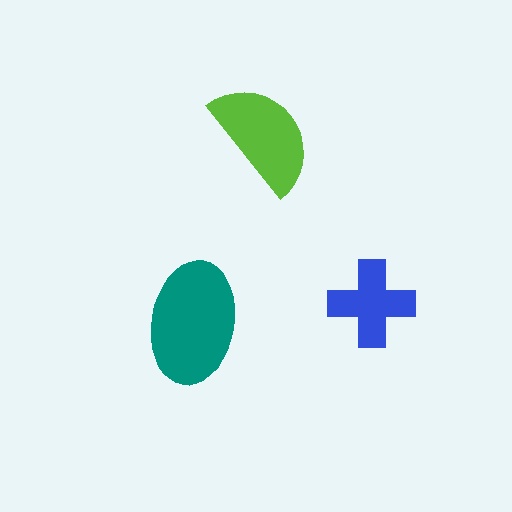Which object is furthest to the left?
The teal ellipse is leftmost.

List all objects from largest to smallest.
The teal ellipse, the lime semicircle, the blue cross.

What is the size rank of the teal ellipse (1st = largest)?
1st.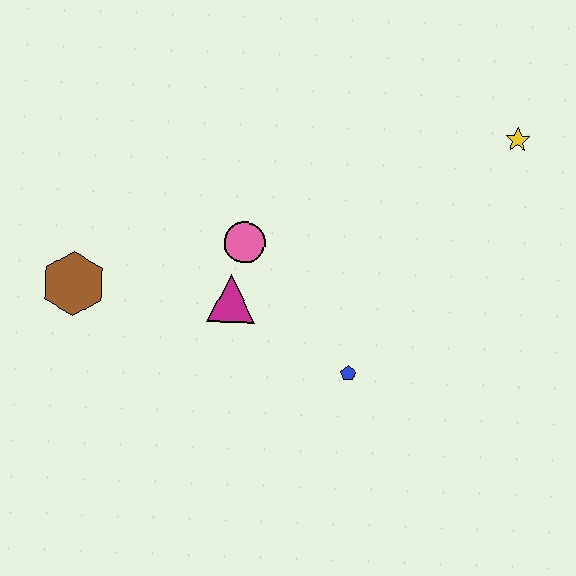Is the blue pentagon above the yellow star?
No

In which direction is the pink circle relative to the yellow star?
The pink circle is to the left of the yellow star.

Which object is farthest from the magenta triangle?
The yellow star is farthest from the magenta triangle.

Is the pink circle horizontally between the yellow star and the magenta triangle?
Yes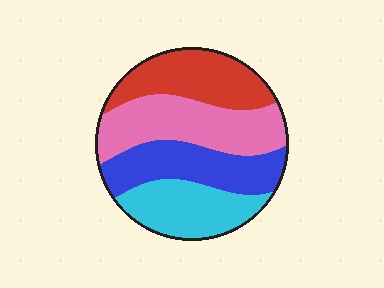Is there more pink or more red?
Pink.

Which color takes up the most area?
Pink, at roughly 30%.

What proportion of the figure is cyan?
Cyan takes up less than a quarter of the figure.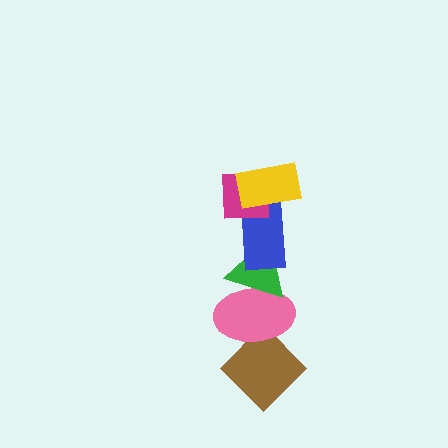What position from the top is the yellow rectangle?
The yellow rectangle is 1st from the top.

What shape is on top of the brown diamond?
The pink ellipse is on top of the brown diamond.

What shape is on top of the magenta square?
The yellow rectangle is on top of the magenta square.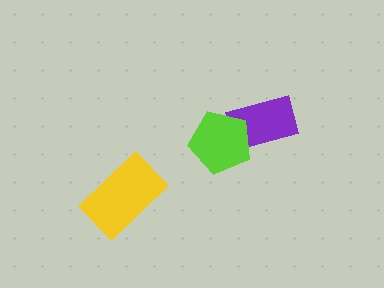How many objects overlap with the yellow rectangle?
0 objects overlap with the yellow rectangle.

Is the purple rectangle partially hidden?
Yes, it is partially covered by another shape.